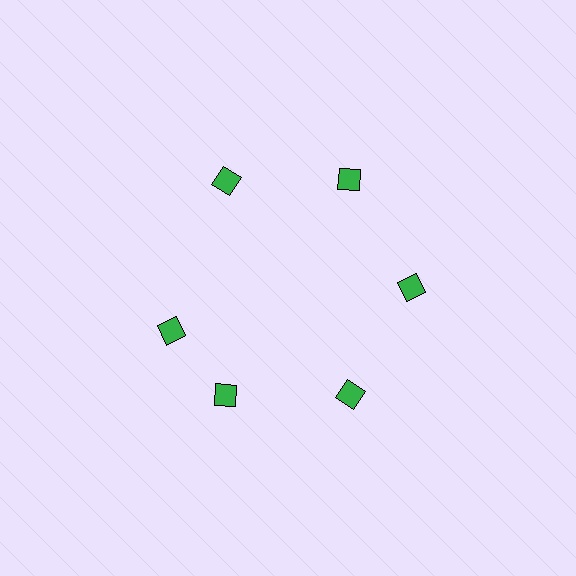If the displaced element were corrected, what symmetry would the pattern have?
It would have 6-fold rotational symmetry — the pattern would map onto itself every 60 degrees.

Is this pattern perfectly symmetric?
No. The 6 green diamonds are arranged in a ring, but one element near the 9 o'clock position is rotated out of alignment along the ring, breaking the 6-fold rotational symmetry.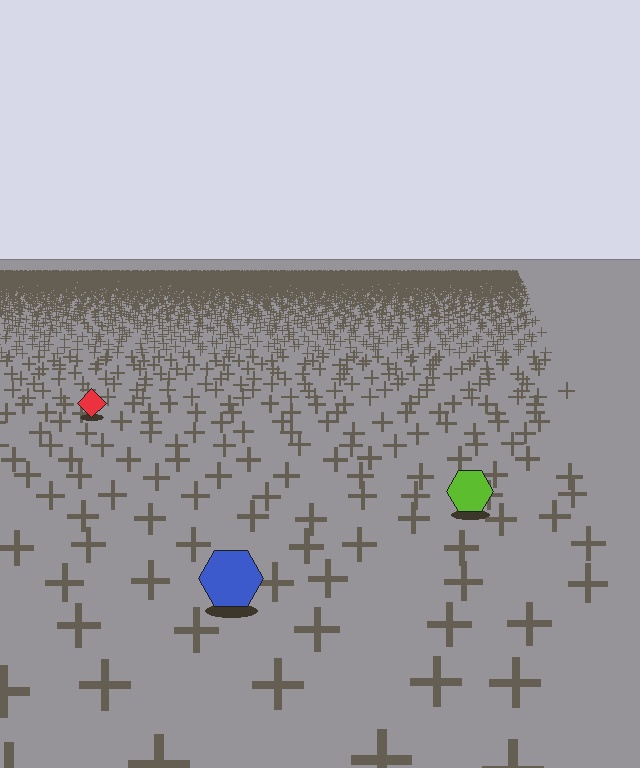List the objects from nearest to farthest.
From nearest to farthest: the blue hexagon, the lime hexagon, the red diamond.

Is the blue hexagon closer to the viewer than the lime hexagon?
Yes. The blue hexagon is closer — you can tell from the texture gradient: the ground texture is coarser near it.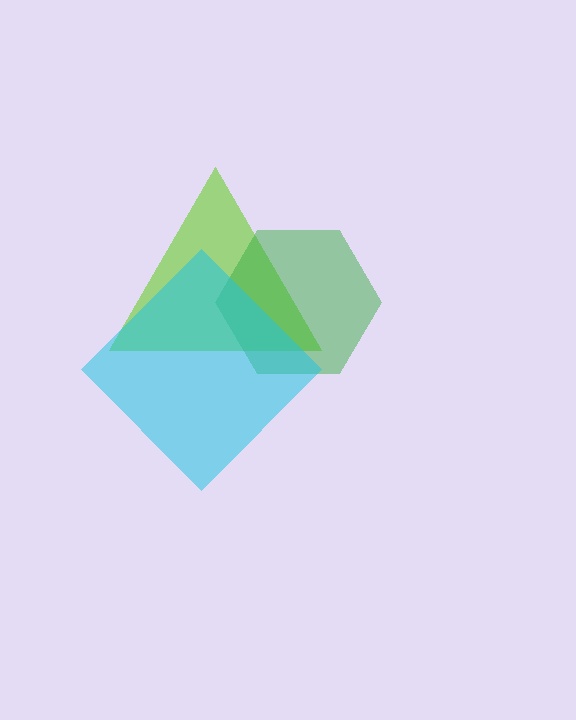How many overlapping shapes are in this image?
There are 3 overlapping shapes in the image.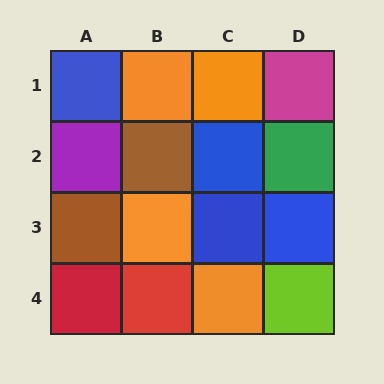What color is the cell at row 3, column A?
Brown.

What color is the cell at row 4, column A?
Red.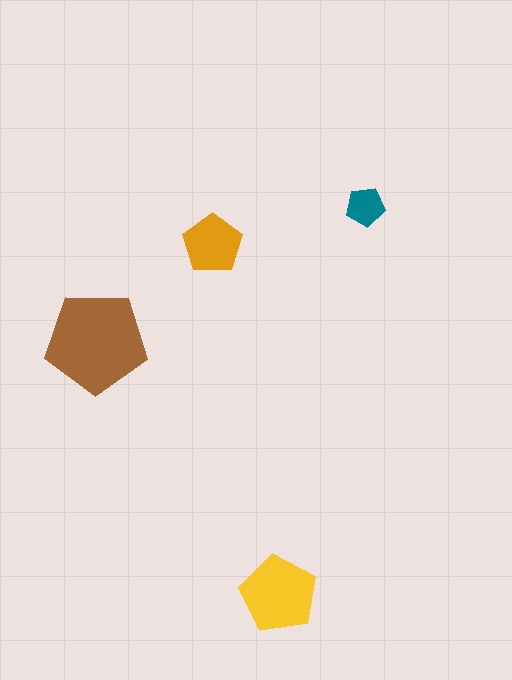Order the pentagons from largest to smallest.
the brown one, the yellow one, the orange one, the teal one.